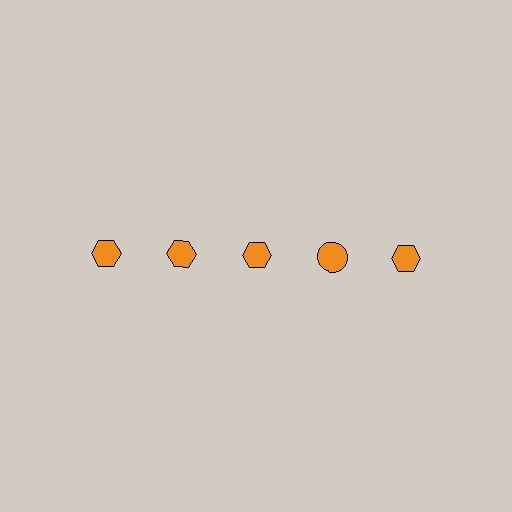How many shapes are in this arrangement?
There are 5 shapes arranged in a grid pattern.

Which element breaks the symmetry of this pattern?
The orange circle in the top row, second from right column breaks the symmetry. All other shapes are orange hexagons.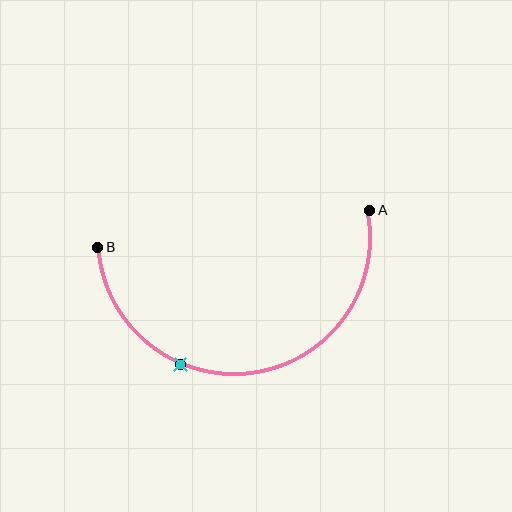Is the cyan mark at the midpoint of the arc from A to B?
No. The cyan mark lies on the arc but is closer to endpoint B. The arc midpoint would be at the point on the curve equidistant along the arc from both A and B.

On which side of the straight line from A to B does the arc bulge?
The arc bulges below the straight line connecting A and B.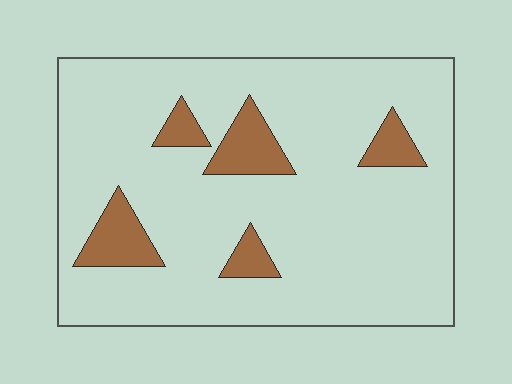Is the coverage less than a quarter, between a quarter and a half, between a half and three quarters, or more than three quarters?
Less than a quarter.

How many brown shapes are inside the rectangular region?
5.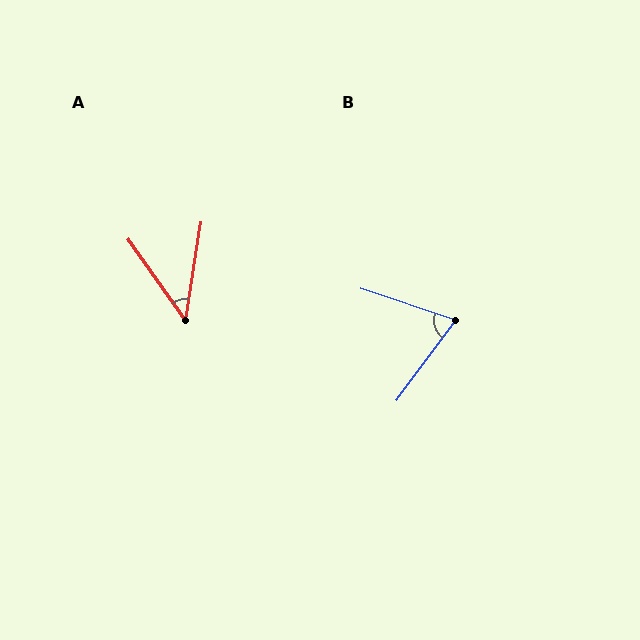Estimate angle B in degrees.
Approximately 72 degrees.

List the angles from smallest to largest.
A (44°), B (72°).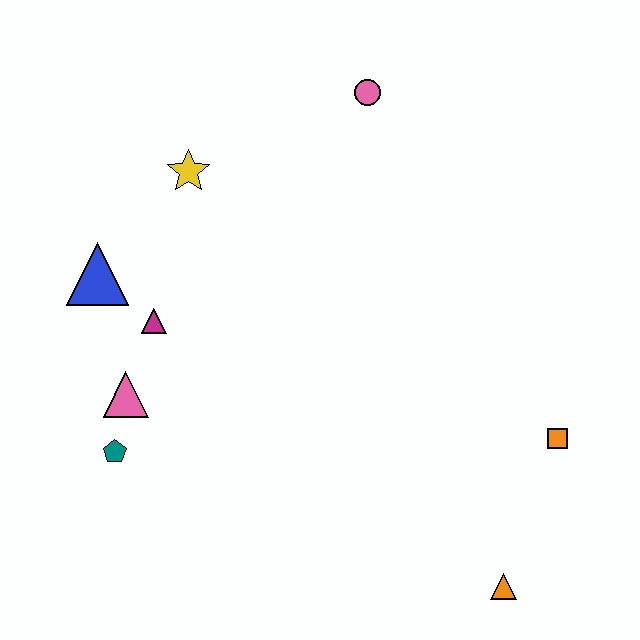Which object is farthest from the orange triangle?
The yellow star is farthest from the orange triangle.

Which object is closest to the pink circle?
The yellow star is closest to the pink circle.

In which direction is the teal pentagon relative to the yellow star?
The teal pentagon is below the yellow star.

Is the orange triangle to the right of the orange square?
No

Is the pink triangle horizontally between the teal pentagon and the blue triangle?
No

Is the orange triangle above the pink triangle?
No